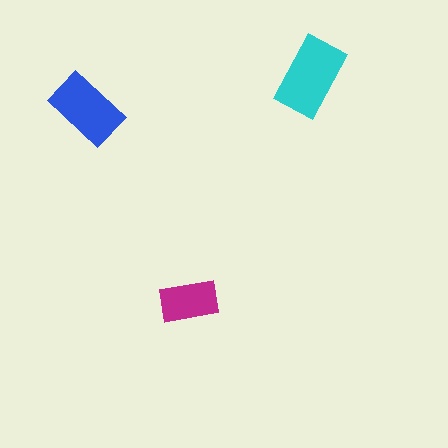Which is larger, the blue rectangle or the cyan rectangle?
The cyan one.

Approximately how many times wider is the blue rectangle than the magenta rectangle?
About 1.5 times wider.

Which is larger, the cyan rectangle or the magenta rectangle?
The cyan one.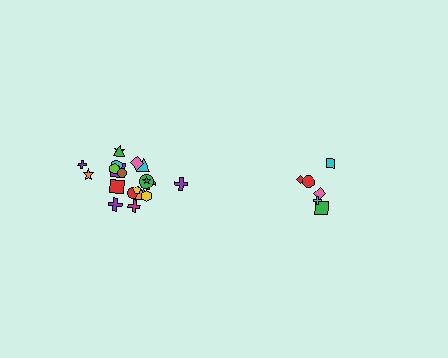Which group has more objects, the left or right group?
The left group.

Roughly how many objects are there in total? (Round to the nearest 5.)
Roughly 30 objects in total.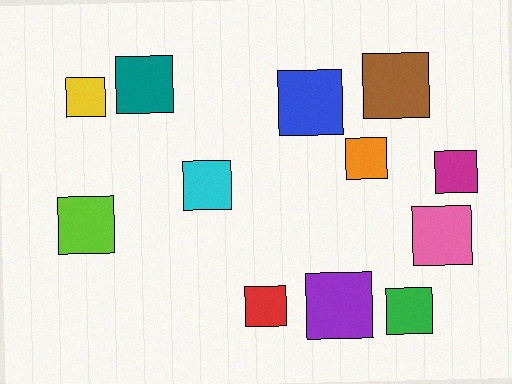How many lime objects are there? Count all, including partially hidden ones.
There is 1 lime object.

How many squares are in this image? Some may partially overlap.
There are 12 squares.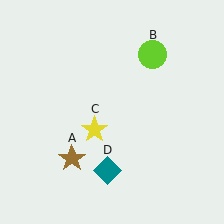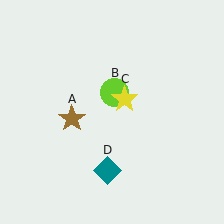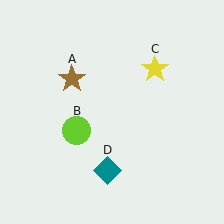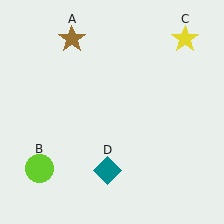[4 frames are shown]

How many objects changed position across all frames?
3 objects changed position: brown star (object A), lime circle (object B), yellow star (object C).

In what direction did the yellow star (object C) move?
The yellow star (object C) moved up and to the right.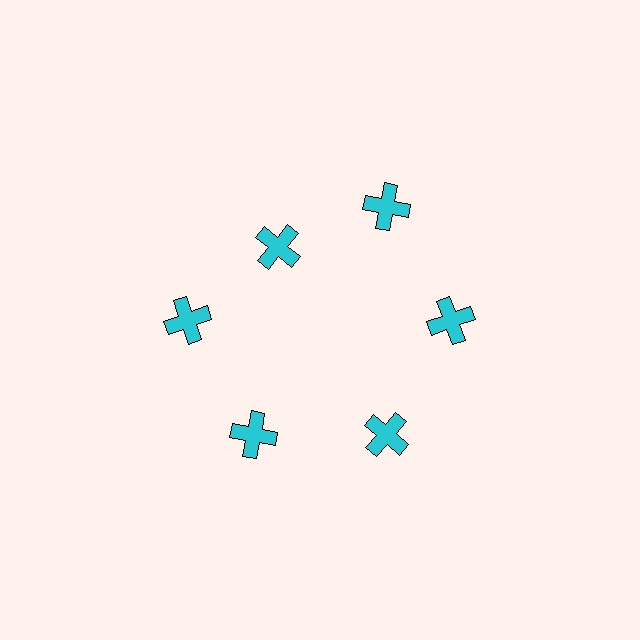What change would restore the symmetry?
The symmetry would be restored by moving it outward, back onto the ring so that all 6 crosses sit at equal angles and equal distance from the center.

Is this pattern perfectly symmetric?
No. The 6 cyan crosses are arranged in a ring, but one element near the 11 o'clock position is pulled inward toward the center, breaking the 6-fold rotational symmetry.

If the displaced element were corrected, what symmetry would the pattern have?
It would have 6-fold rotational symmetry — the pattern would map onto itself every 60 degrees.